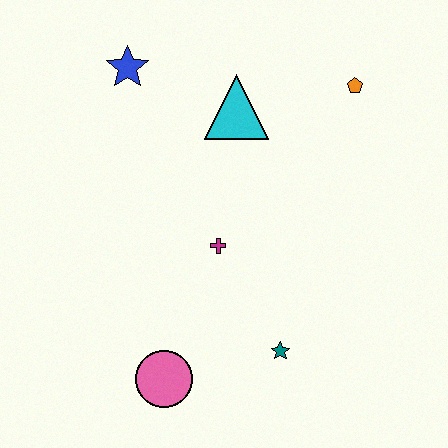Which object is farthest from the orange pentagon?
The pink circle is farthest from the orange pentagon.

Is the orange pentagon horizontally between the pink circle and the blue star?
No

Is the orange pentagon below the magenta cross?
No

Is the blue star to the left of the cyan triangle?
Yes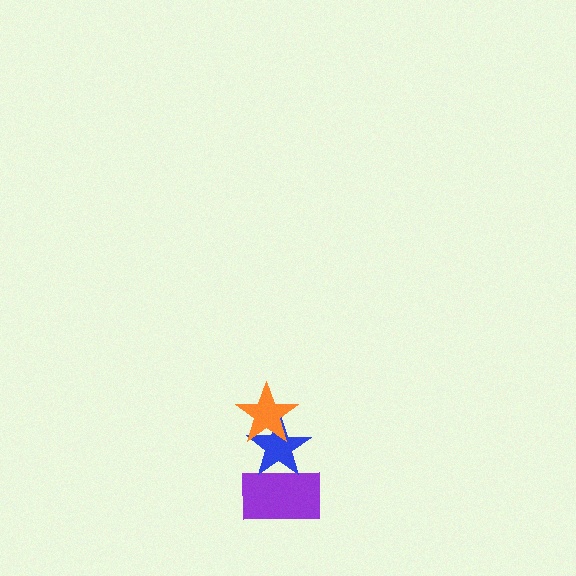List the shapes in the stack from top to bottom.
From top to bottom: the orange star, the blue star, the purple rectangle.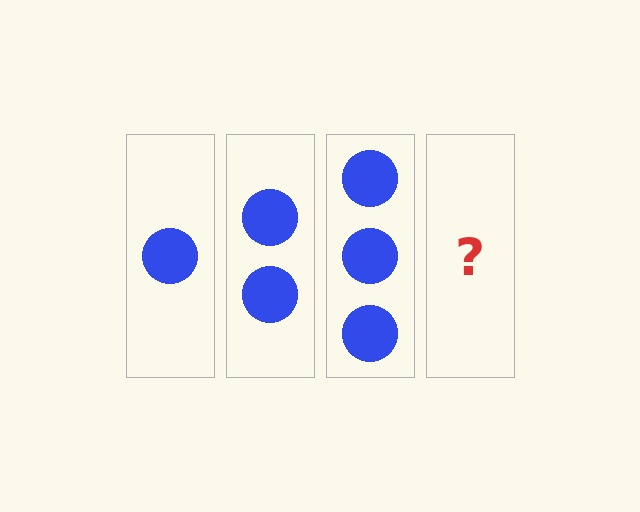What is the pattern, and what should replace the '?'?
The pattern is that each step adds one more circle. The '?' should be 4 circles.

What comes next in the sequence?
The next element should be 4 circles.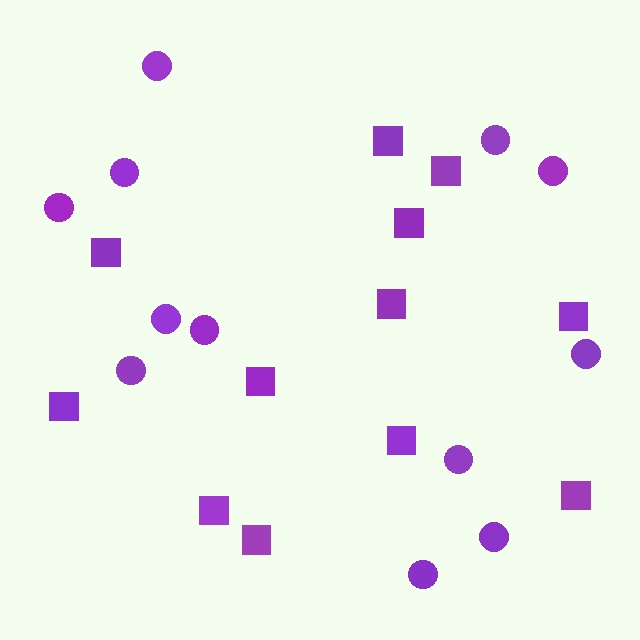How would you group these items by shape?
There are 2 groups: one group of circles (12) and one group of squares (12).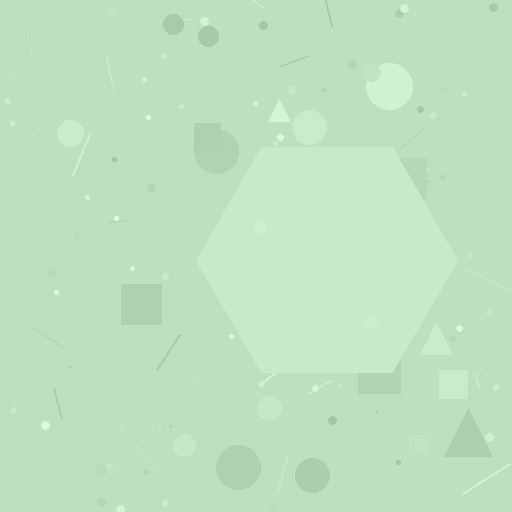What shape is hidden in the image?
A hexagon is hidden in the image.